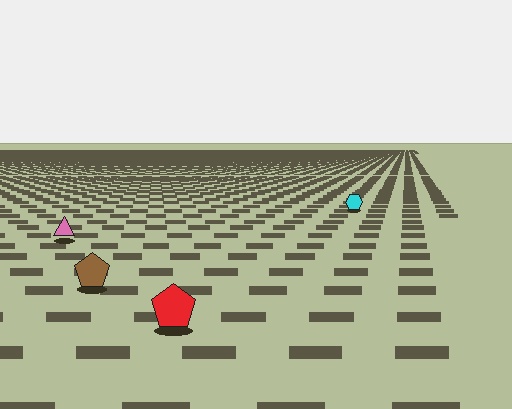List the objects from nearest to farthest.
From nearest to farthest: the red pentagon, the brown pentagon, the pink triangle, the cyan hexagon.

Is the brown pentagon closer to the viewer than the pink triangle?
Yes. The brown pentagon is closer — you can tell from the texture gradient: the ground texture is coarser near it.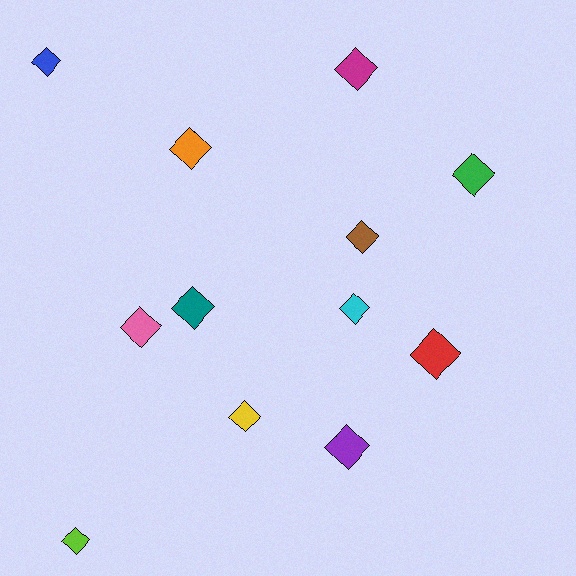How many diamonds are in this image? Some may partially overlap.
There are 12 diamonds.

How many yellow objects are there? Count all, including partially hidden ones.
There is 1 yellow object.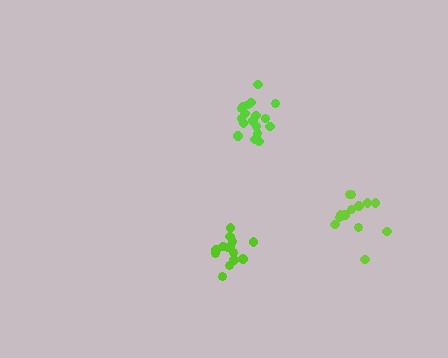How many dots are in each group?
Group 1: 13 dots, Group 2: 18 dots, Group 3: 14 dots (45 total).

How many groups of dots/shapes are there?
There are 3 groups.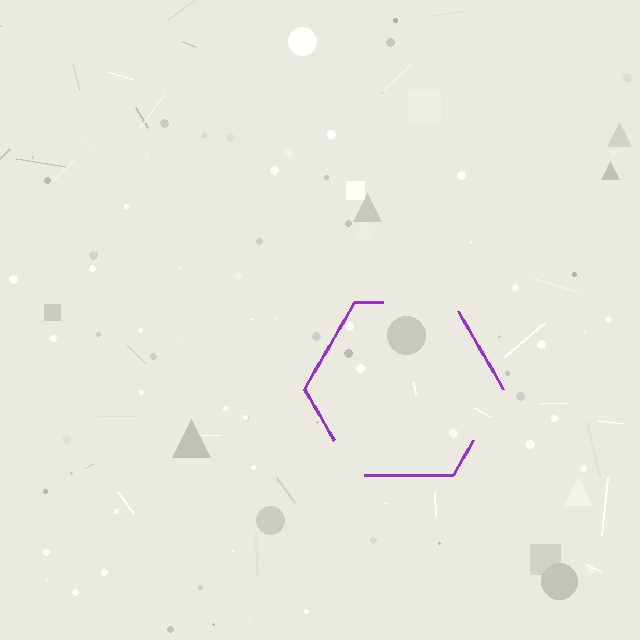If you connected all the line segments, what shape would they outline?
They would outline a hexagon.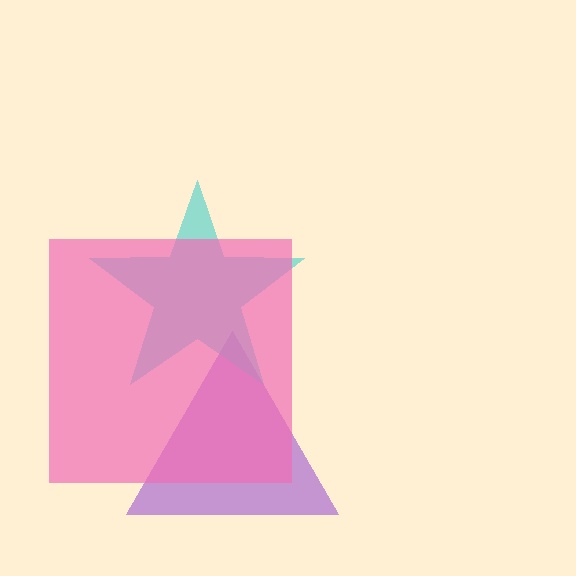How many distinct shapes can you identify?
There are 3 distinct shapes: a purple triangle, a cyan star, a pink square.